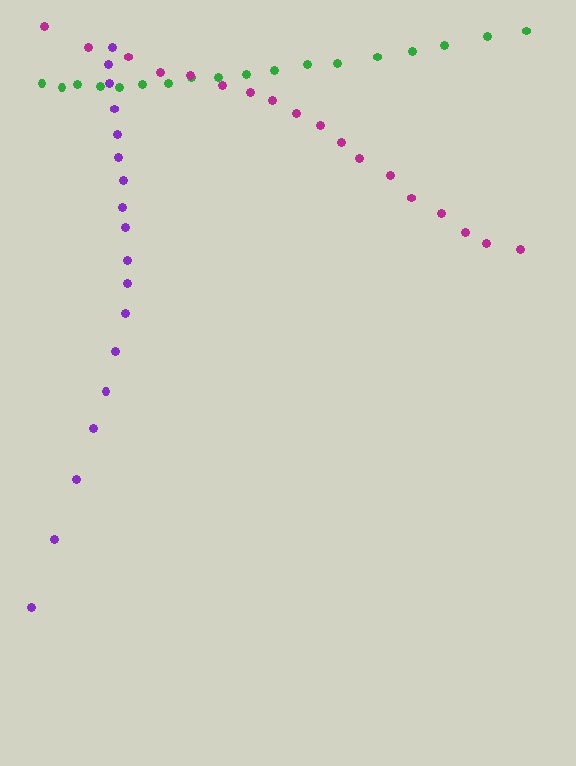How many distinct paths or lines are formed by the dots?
There are 3 distinct paths.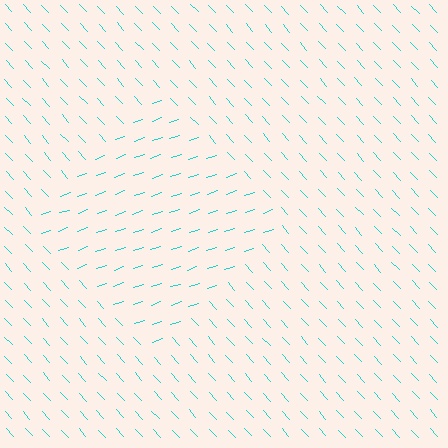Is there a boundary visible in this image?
Yes, there is a texture boundary formed by a change in line orientation.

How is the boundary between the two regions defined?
The boundary is defined purely by a change in line orientation (approximately 66 degrees difference). All lines are the same color and thickness.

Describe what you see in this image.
The image is filled with small cyan line segments. A diamond region in the image has lines oriented differently from the surrounding lines, creating a visible texture boundary.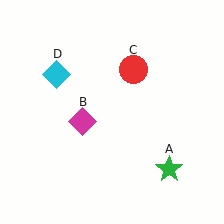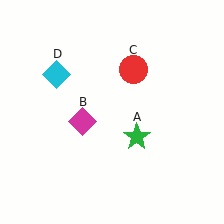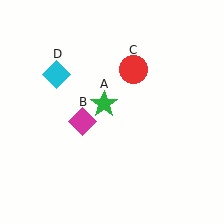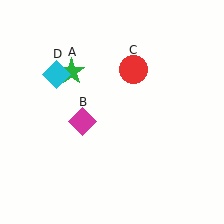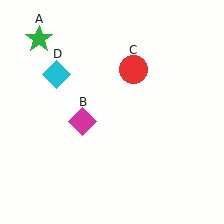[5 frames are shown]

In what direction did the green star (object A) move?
The green star (object A) moved up and to the left.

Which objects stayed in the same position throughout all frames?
Magenta diamond (object B) and red circle (object C) and cyan diamond (object D) remained stationary.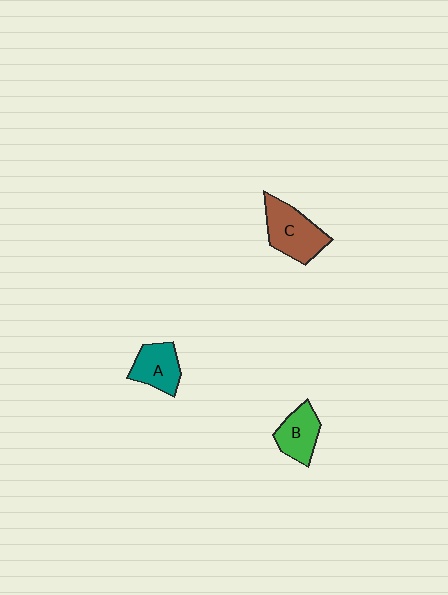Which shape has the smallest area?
Shape B (green).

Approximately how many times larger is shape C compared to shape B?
Approximately 1.4 times.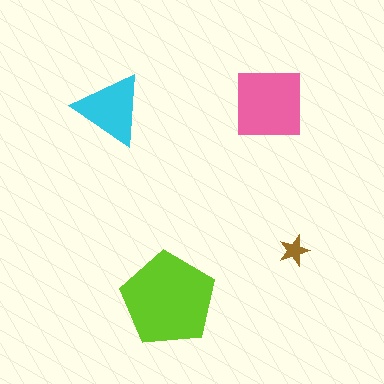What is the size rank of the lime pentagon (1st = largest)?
1st.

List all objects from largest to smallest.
The lime pentagon, the pink square, the cyan triangle, the brown star.